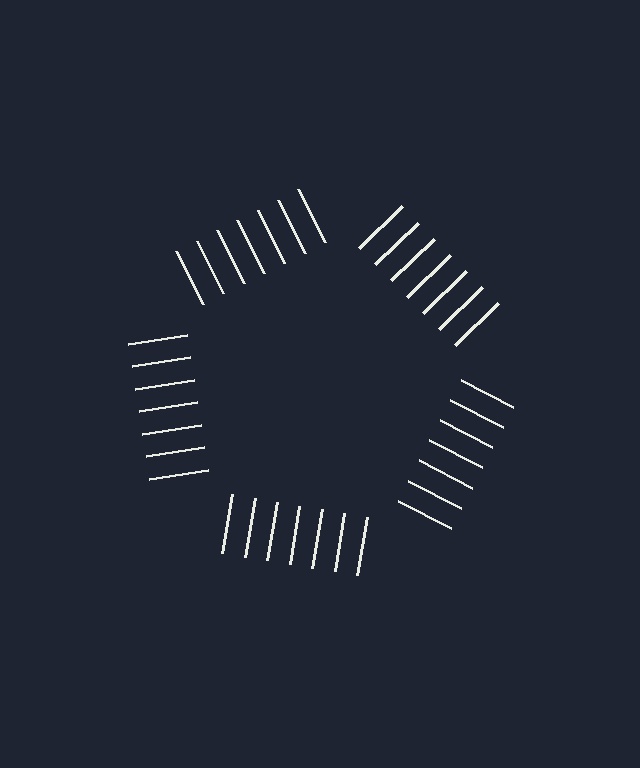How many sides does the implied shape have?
5 sides — the line-ends trace a pentagon.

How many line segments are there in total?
35 — 7 along each of the 5 edges.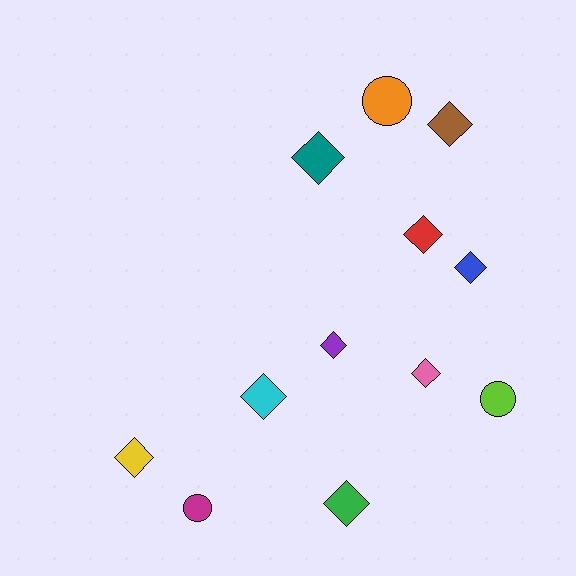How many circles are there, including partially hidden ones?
There are 3 circles.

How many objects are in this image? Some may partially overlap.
There are 12 objects.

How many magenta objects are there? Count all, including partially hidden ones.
There is 1 magenta object.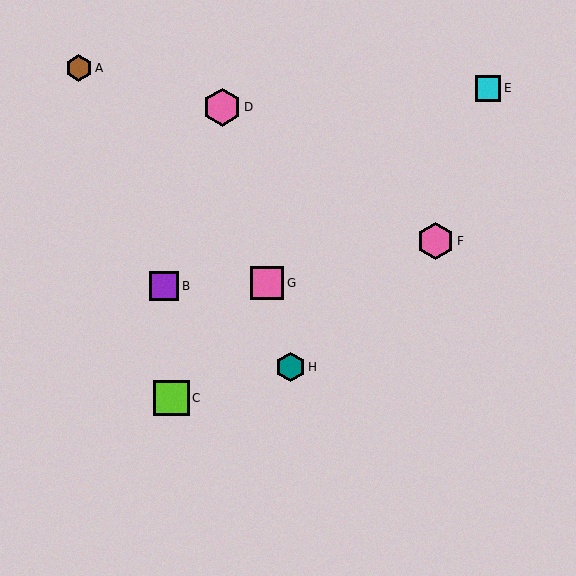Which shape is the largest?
The pink hexagon (labeled D) is the largest.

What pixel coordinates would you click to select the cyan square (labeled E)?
Click at (488, 88) to select the cyan square E.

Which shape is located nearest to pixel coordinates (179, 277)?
The purple square (labeled B) at (164, 286) is nearest to that location.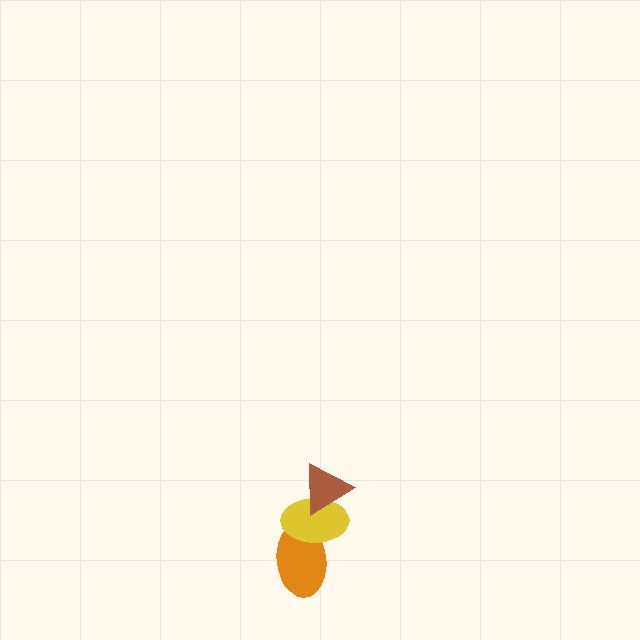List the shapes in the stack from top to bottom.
From top to bottom: the brown triangle, the yellow ellipse, the orange ellipse.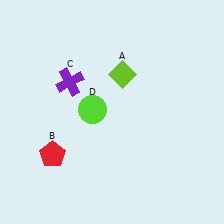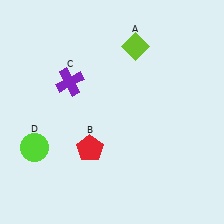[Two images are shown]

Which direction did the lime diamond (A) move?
The lime diamond (A) moved up.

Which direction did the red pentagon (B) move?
The red pentagon (B) moved right.